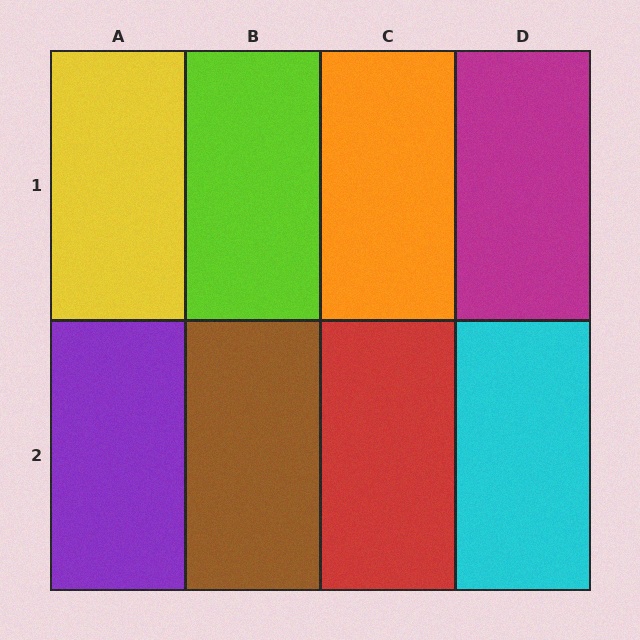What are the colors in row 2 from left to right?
Purple, brown, red, cyan.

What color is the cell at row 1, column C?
Orange.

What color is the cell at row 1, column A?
Yellow.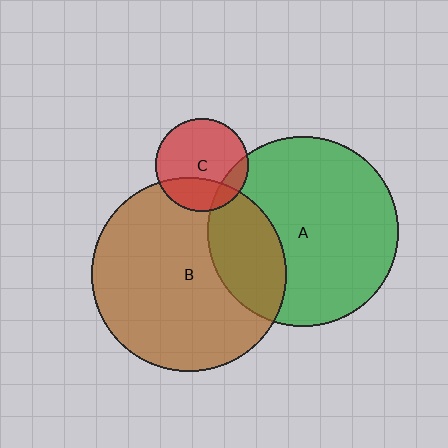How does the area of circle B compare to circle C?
Approximately 4.4 times.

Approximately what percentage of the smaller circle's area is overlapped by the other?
Approximately 15%.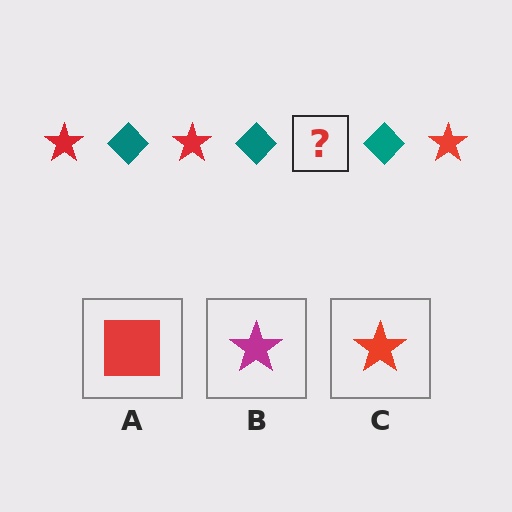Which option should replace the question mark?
Option C.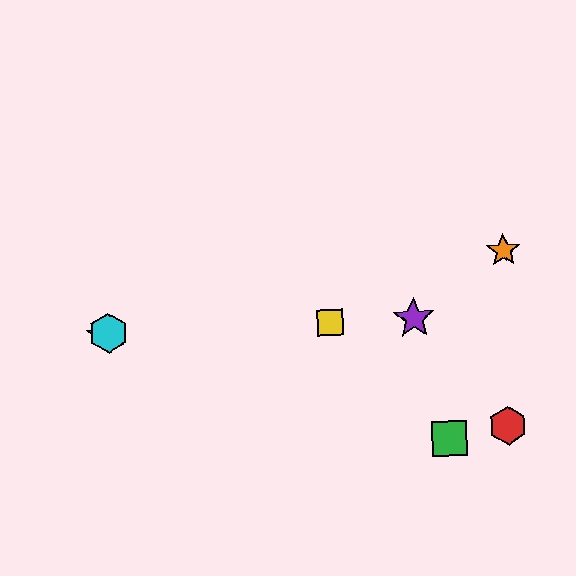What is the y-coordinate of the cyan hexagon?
The cyan hexagon is at y≈333.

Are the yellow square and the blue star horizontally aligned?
Yes, both are at y≈322.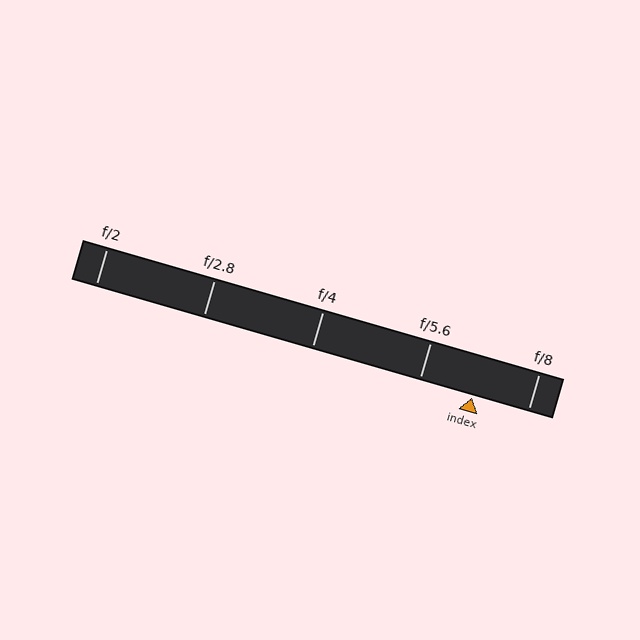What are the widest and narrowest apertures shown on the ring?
The widest aperture shown is f/2 and the narrowest is f/8.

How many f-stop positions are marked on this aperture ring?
There are 5 f-stop positions marked.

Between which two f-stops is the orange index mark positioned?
The index mark is between f/5.6 and f/8.